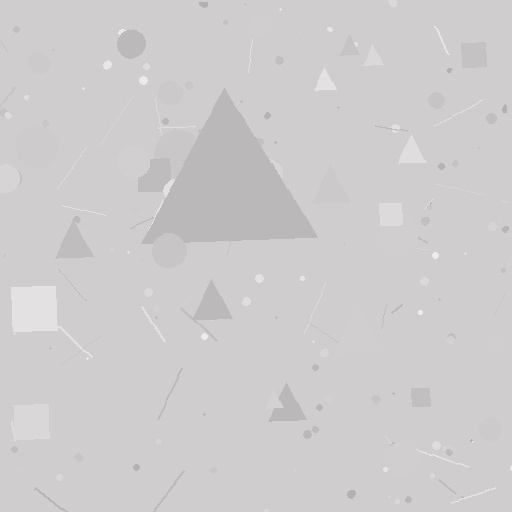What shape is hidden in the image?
A triangle is hidden in the image.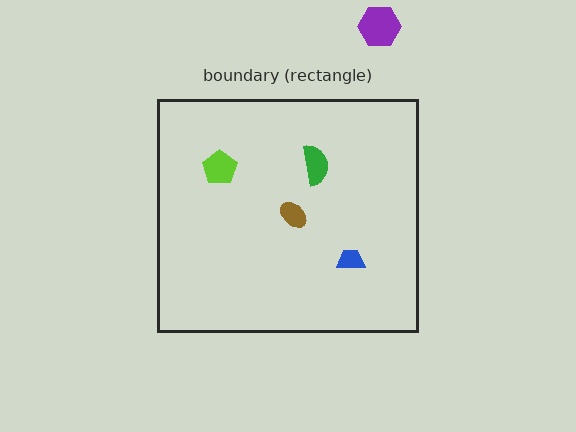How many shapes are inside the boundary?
4 inside, 1 outside.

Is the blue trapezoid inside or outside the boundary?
Inside.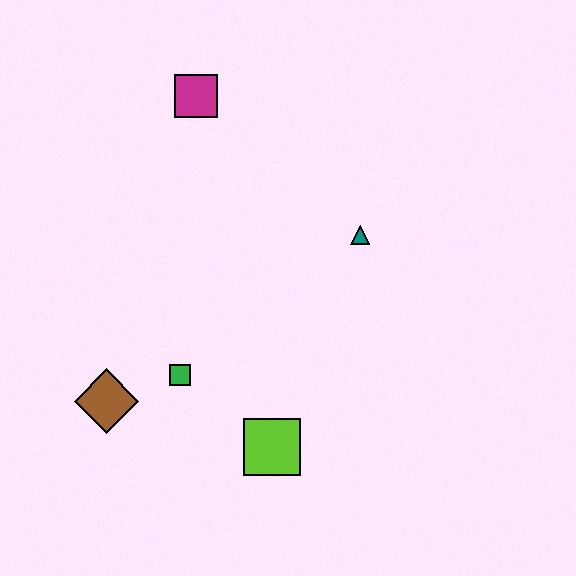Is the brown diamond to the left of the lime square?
Yes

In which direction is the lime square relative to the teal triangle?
The lime square is below the teal triangle.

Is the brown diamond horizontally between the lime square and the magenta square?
No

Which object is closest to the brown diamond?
The green square is closest to the brown diamond.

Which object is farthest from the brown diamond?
The magenta square is farthest from the brown diamond.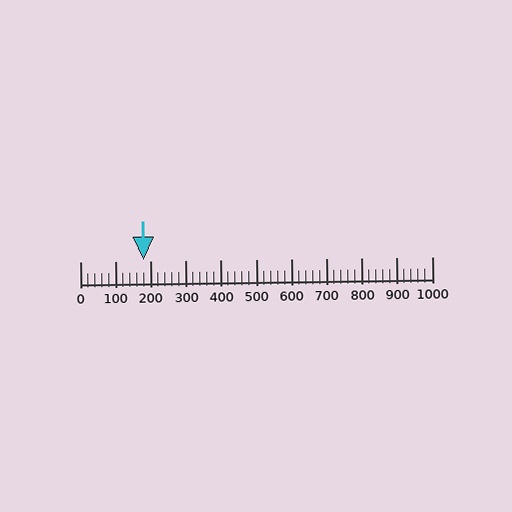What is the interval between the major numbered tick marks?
The major tick marks are spaced 100 units apart.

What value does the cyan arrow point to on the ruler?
The cyan arrow points to approximately 180.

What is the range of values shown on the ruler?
The ruler shows values from 0 to 1000.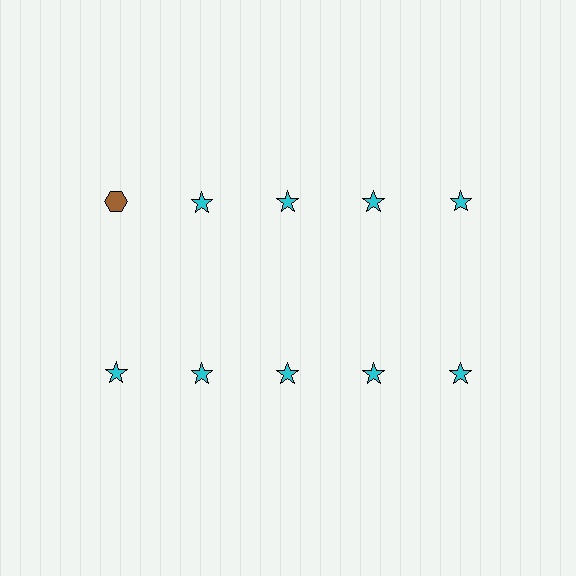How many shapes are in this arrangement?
There are 10 shapes arranged in a grid pattern.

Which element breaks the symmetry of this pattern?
The brown hexagon in the top row, leftmost column breaks the symmetry. All other shapes are cyan stars.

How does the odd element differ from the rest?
It differs in both color (brown instead of cyan) and shape (hexagon instead of star).